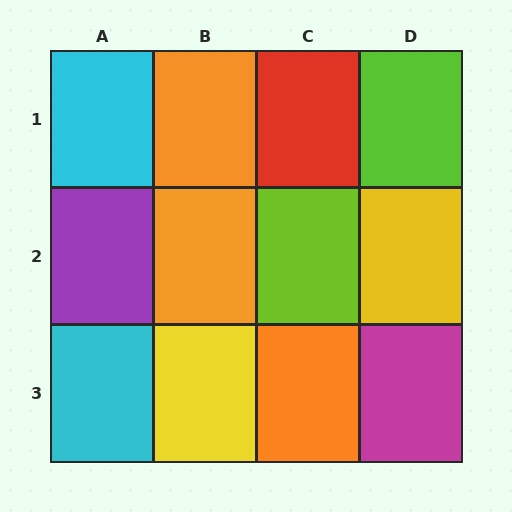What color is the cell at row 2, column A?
Purple.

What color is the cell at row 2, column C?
Lime.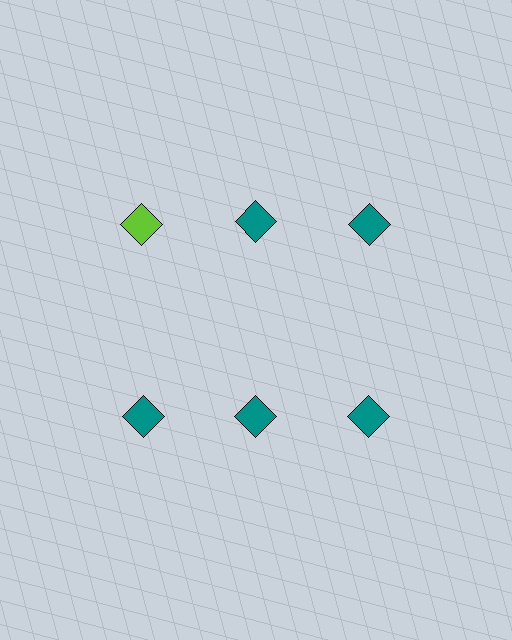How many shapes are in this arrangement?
There are 6 shapes arranged in a grid pattern.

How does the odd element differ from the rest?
It has a different color: lime instead of teal.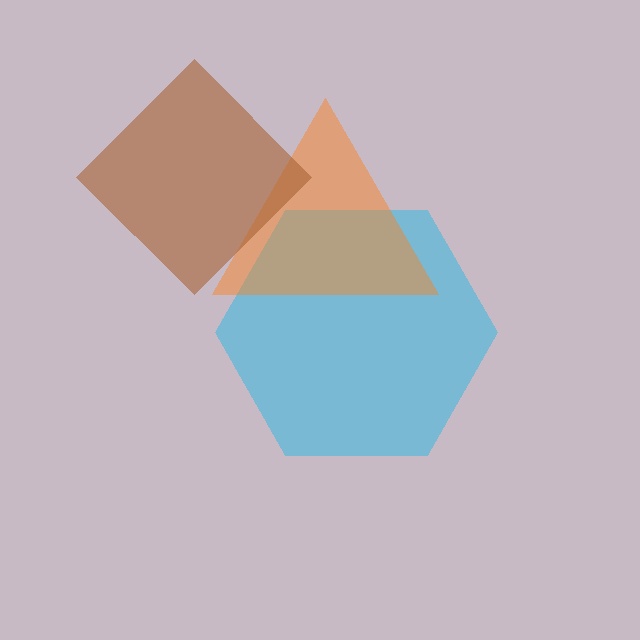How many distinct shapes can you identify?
There are 3 distinct shapes: a cyan hexagon, an orange triangle, a brown diamond.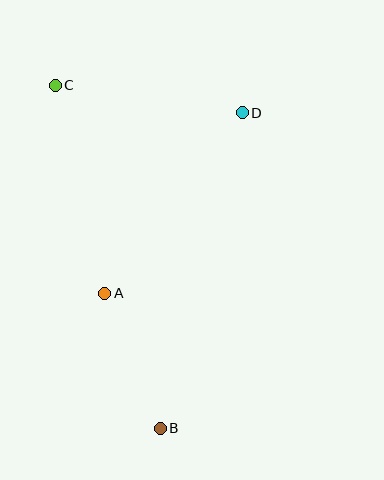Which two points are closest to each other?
Points A and B are closest to each other.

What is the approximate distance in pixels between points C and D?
The distance between C and D is approximately 189 pixels.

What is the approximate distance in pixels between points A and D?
The distance between A and D is approximately 227 pixels.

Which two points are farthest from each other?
Points B and C are farthest from each other.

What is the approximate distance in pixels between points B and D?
The distance between B and D is approximately 326 pixels.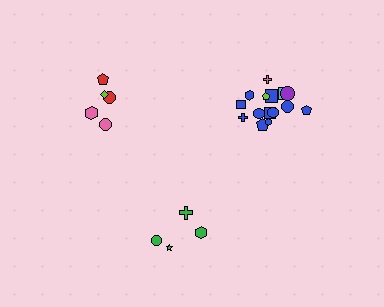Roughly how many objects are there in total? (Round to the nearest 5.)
Roughly 25 objects in total.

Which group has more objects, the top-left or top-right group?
The top-right group.